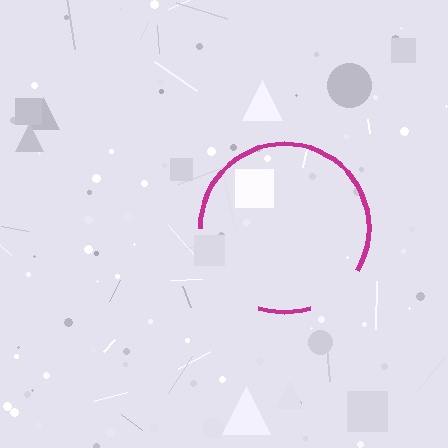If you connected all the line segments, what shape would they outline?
They would outline a circle.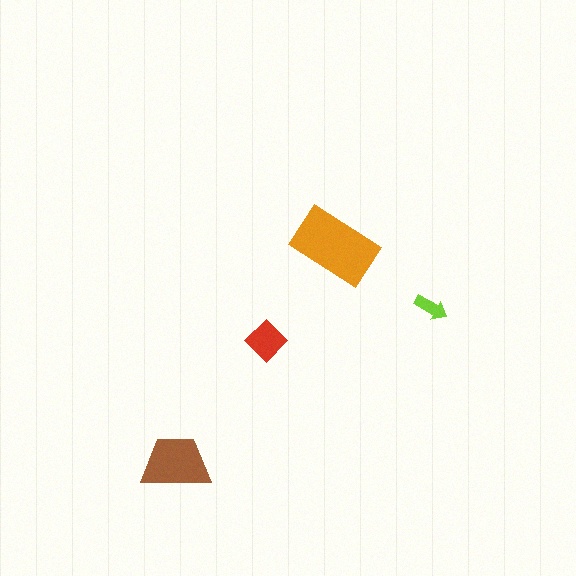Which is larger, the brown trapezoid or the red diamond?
The brown trapezoid.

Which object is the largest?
The orange rectangle.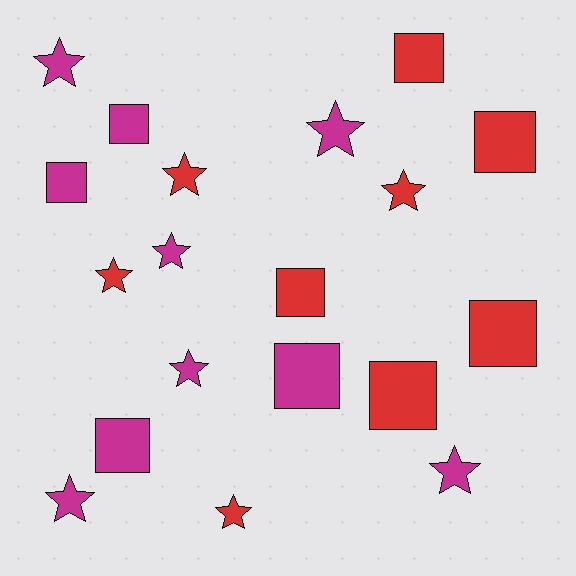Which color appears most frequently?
Magenta, with 10 objects.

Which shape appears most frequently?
Star, with 10 objects.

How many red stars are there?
There are 4 red stars.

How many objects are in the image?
There are 19 objects.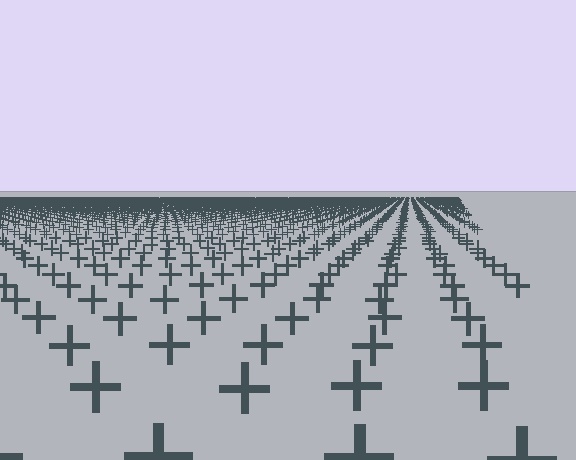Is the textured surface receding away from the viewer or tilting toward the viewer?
The surface is receding away from the viewer. Texture elements get smaller and denser toward the top.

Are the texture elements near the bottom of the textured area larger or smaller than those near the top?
Larger. Near the bottom, elements are closer to the viewer and appear at a bigger on-screen size.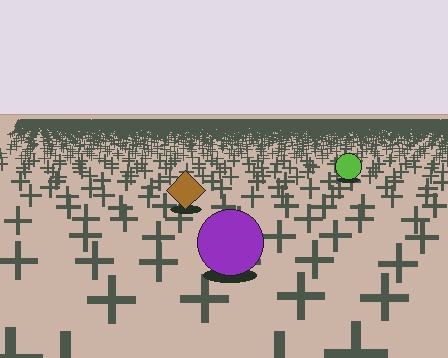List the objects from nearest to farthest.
From nearest to farthest: the purple circle, the brown diamond, the lime circle.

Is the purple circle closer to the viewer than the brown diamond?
Yes. The purple circle is closer — you can tell from the texture gradient: the ground texture is coarser near it.